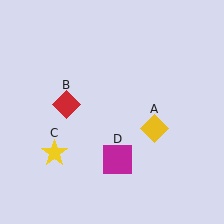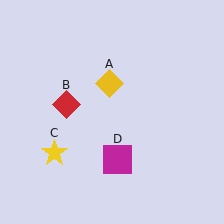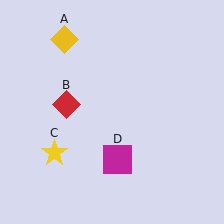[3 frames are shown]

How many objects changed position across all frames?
1 object changed position: yellow diamond (object A).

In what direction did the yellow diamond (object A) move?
The yellow diamond (object A) moved up and to the left.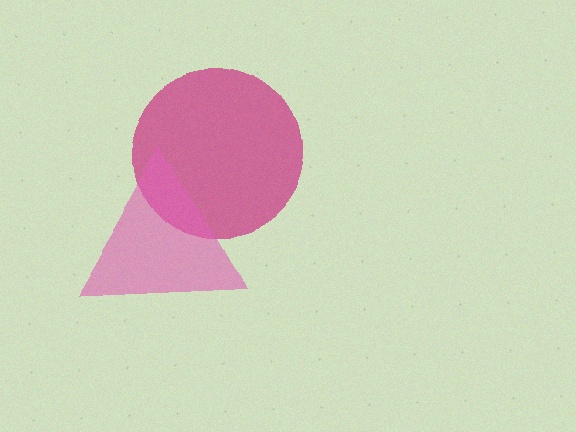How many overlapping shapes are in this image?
There are 2 overlapping shapes in the image.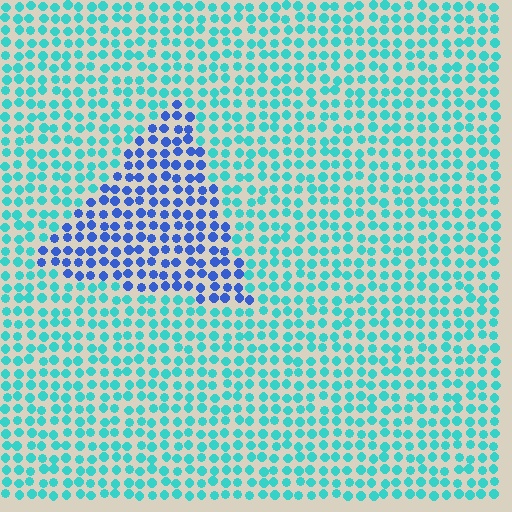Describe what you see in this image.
The image is filled with small cyan elements in a uniform arrangement. A triangle-shaped region is visible where the elements are tinted to a slightly different hue, forming a subtle color boundary.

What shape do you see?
I see a triangle.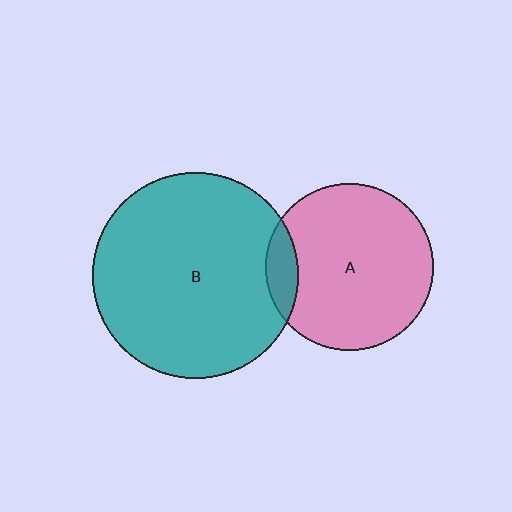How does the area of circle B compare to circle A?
Approximately 1.5 times.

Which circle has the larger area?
Circle B (teal).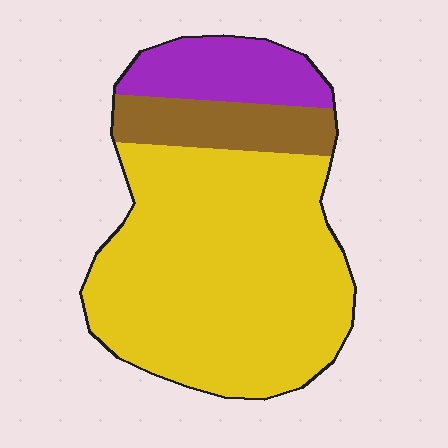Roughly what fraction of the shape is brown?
Brown covers about 15% of the shape.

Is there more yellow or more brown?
Yellow.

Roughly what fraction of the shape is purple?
Purple takes up less than a sixth of the shape.